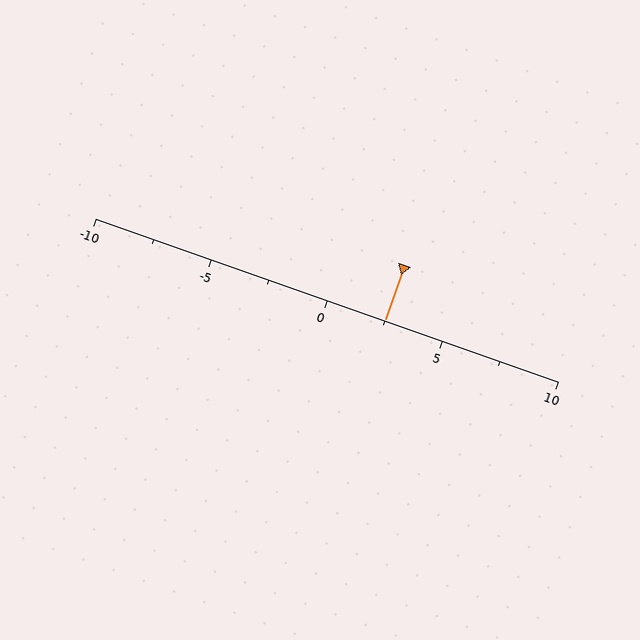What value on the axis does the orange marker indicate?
The marker indicates approximately 2.5.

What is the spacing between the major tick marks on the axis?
The major ticks are spaced 5 apart.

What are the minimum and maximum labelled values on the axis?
The axis runs from -10 to 10.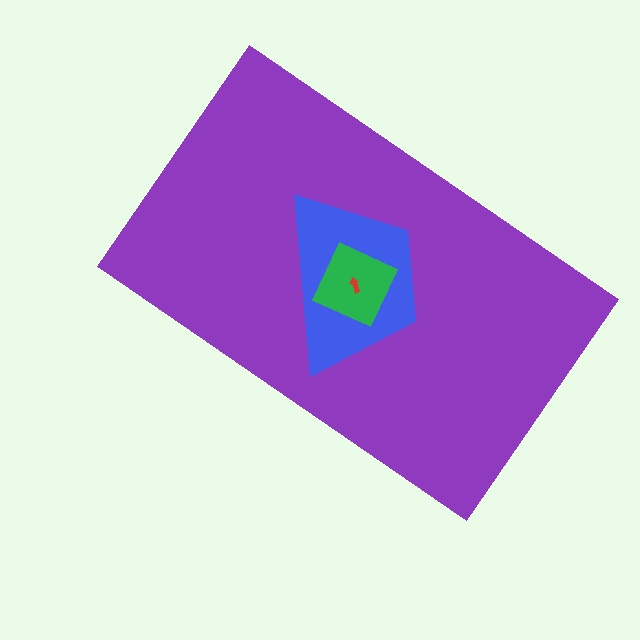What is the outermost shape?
The purple rectangle.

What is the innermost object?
The red arrow.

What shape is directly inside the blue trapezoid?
The green square.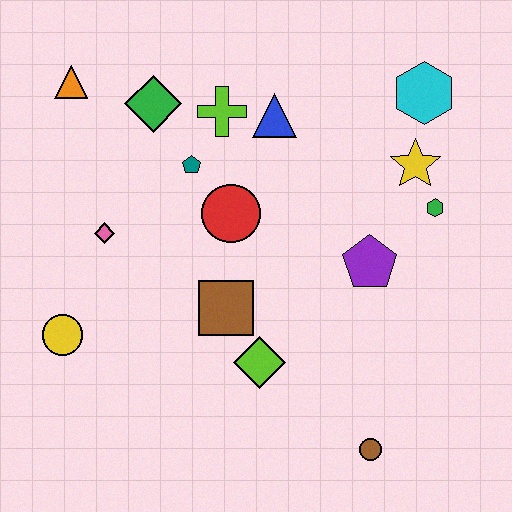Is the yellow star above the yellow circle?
Yes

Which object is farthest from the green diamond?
The brown circle is farthest from the green diamond.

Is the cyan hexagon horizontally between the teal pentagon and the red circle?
No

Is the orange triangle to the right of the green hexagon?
No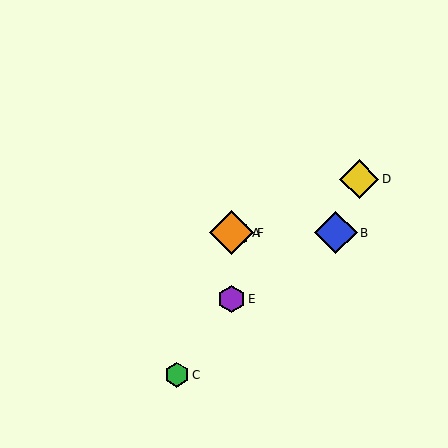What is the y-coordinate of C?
Object C is at y≈375.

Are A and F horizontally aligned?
Yes, both are at y≈233.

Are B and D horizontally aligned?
No, B is at y≈233 and D is at y≈179.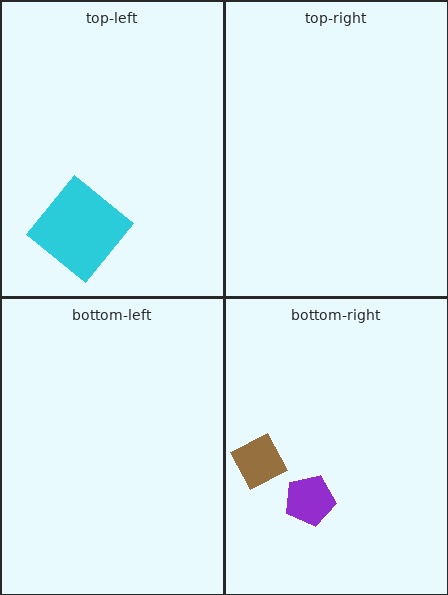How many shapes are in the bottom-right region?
2.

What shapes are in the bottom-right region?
The purple pentagon, the brown diamond.